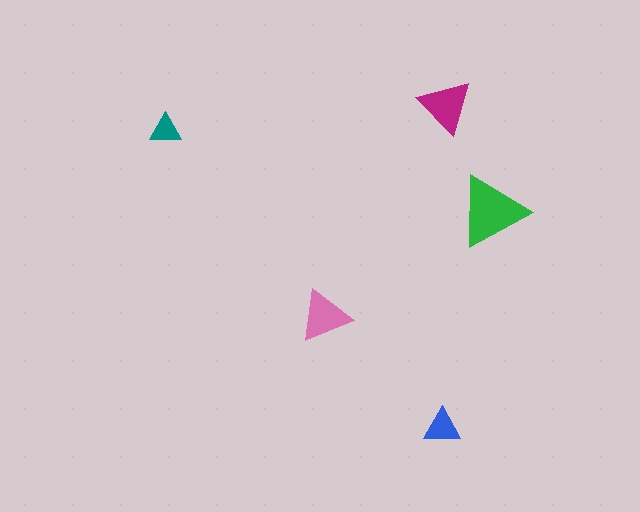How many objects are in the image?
There are 5 objects in the image.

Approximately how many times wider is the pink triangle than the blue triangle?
About 1.5 times wider.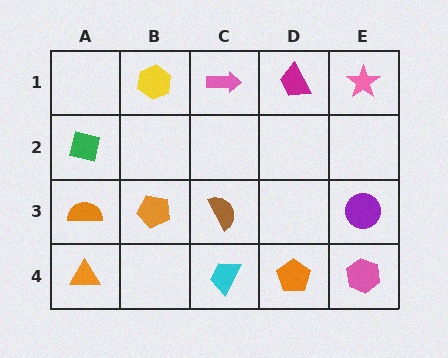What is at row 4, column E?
A pink hexagon.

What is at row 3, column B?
An orange pentagon.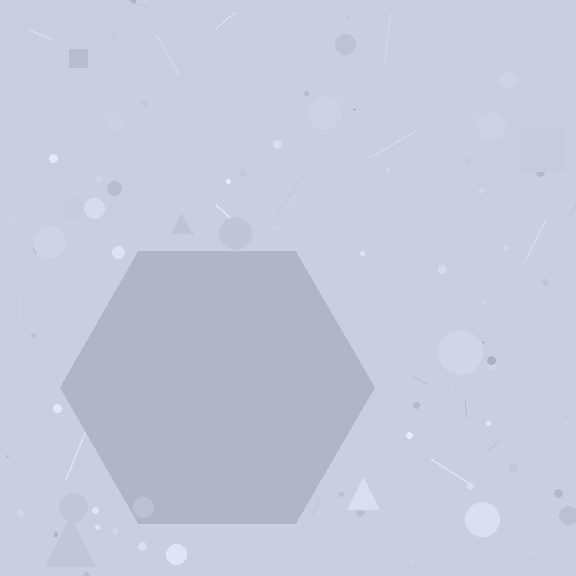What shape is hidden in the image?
A hexagon is hidden in the image.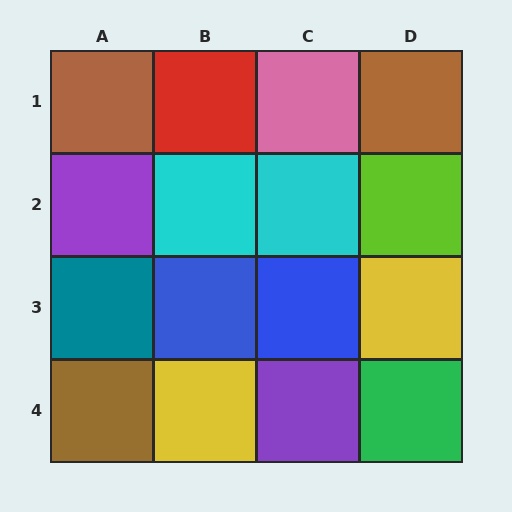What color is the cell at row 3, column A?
Teal.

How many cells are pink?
1 cell is pink.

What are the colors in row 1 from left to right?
Brown, red, pink, brown.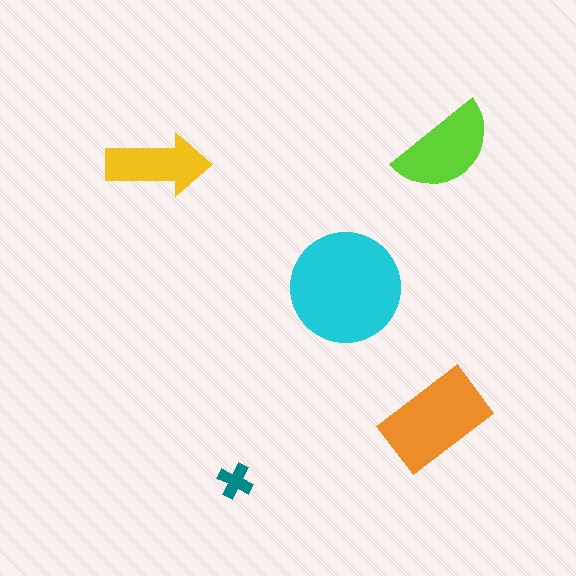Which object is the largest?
The cyan circle.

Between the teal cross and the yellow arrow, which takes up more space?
The yellow arrow.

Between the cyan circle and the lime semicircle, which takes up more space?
The cyan circle.